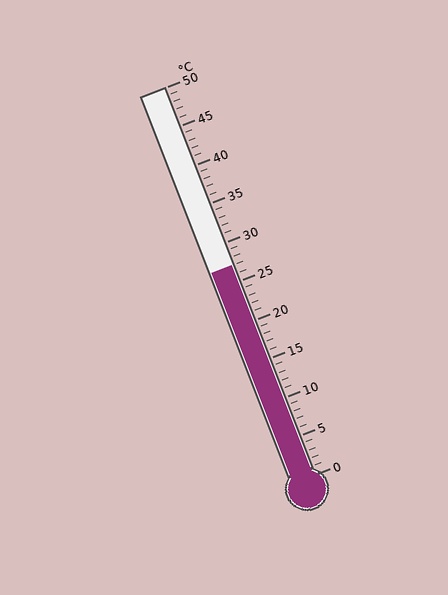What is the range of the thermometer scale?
The thermometer scale ranges from 0°C to 50°C.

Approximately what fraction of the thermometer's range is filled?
The thermometer is filled to approximately 55% of its range.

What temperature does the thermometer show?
The thermometer shows approximately 27°C.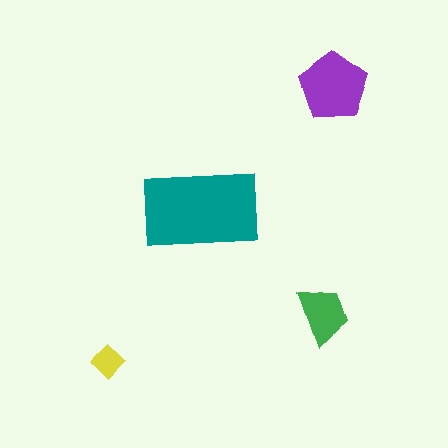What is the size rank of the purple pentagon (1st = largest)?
2nd.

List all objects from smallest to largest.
The yellow diamond, the green trapezoid, the purple pentagon, the teal rectangle.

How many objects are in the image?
There are 4 objects in the image.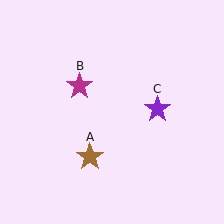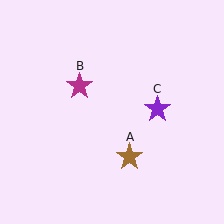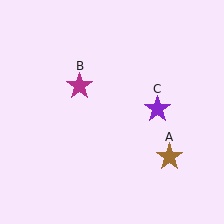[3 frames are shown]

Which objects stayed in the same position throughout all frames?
Magenta star (object B) and purple star (object C) remained stationary.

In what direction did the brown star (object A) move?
The brown star (object A) moved right.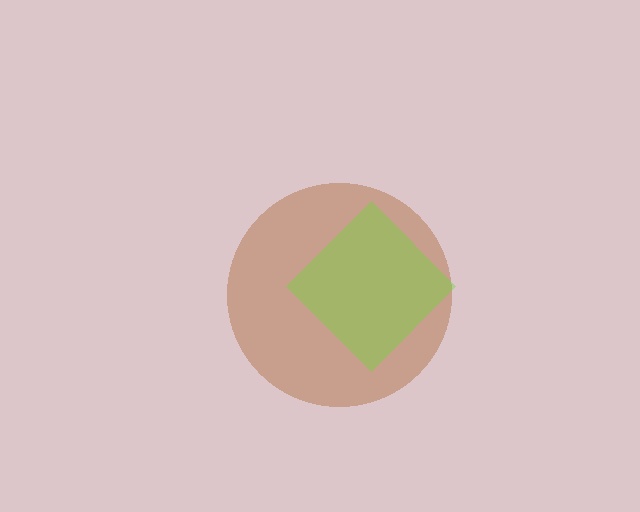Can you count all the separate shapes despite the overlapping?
Yes, there are 2 separate shapes.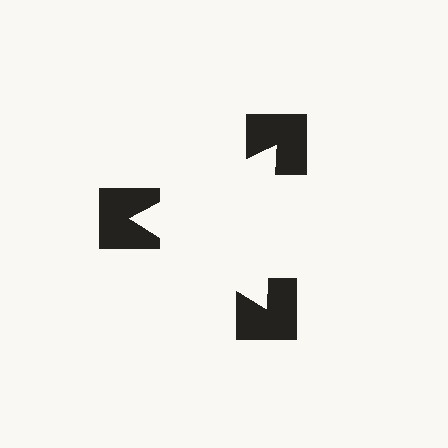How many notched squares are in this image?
There are 3 — one at each vertex of the illusory triangle.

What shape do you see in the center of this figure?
An illusory triangle — its edges are inferred from the aligned wedge cuts in the notched squares, not physically drawn.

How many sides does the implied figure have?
3 sides.